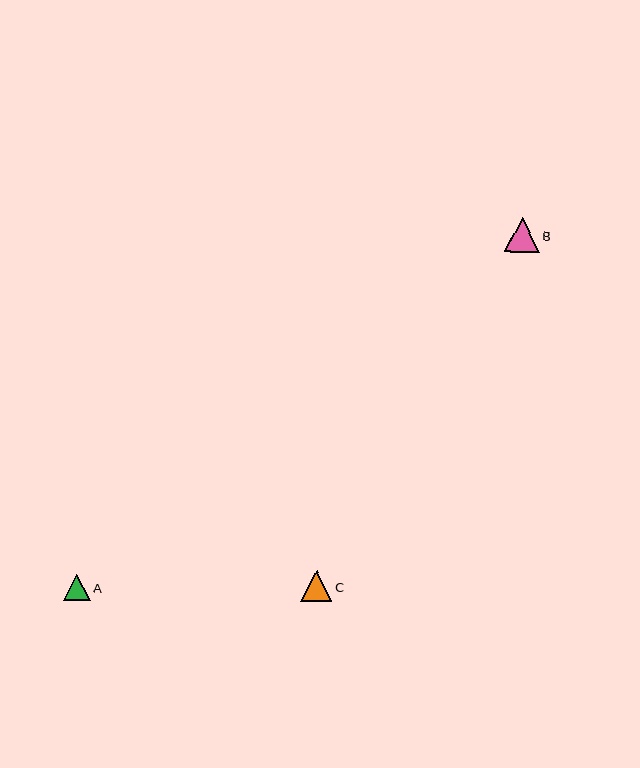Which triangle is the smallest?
Triangle A is the smallest with a size of approximately 26 pixels.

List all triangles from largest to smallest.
From largest to smallest: B, C, A.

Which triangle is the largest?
Triangle B is the largest with a size of approximately 35 pixels.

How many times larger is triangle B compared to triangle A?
Triangle B is approximately 1.3 times the size of triangle A.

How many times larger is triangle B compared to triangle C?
Triangle B is approximately 1.1 times the size of triangle C.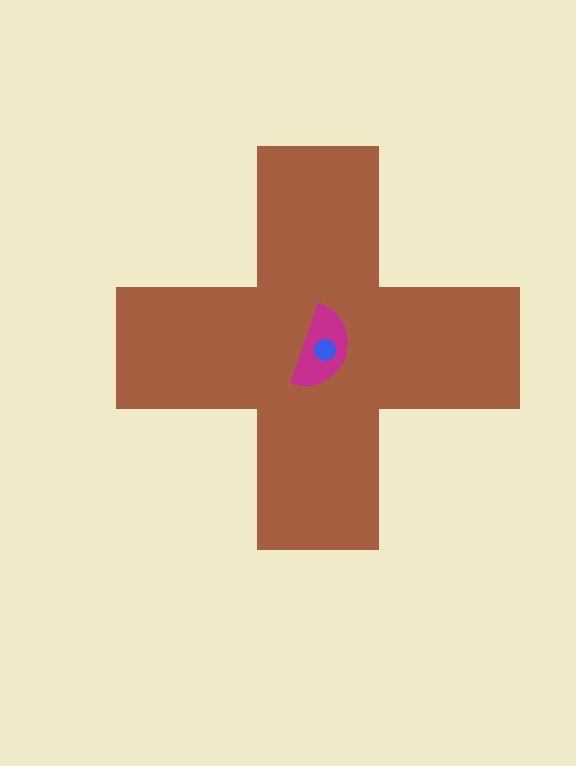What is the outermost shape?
The brown cross.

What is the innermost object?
The blue circle.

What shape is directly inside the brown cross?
The magenta semicircle.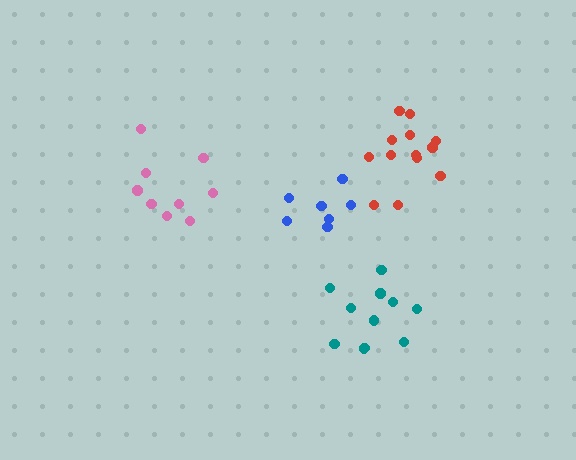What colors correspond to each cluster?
The clusters are colored: blue, pink, teal, red.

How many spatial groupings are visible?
There are 4 spatial groupings.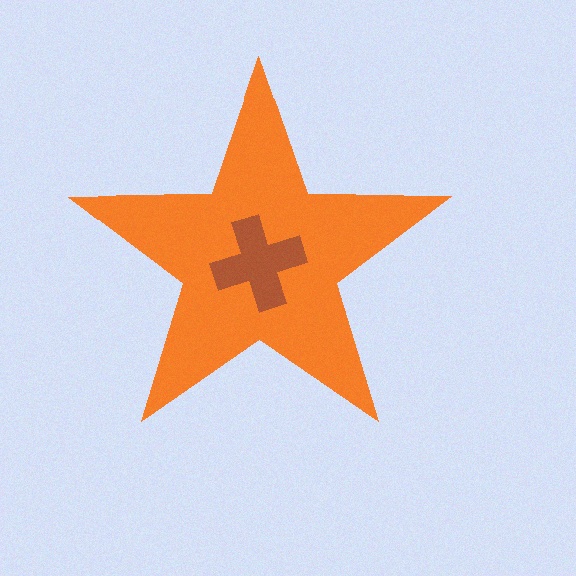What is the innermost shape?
The brown cross.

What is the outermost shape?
The orange star.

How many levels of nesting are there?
2.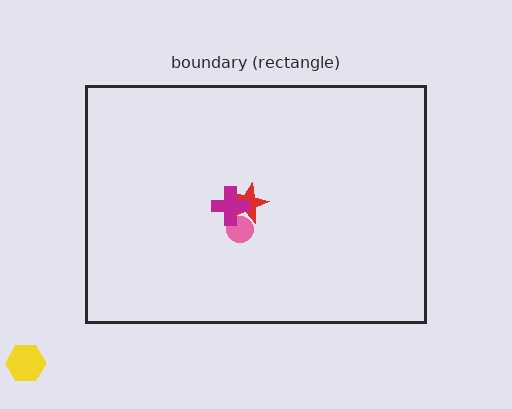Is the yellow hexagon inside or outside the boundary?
Outside.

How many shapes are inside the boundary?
3 inside, 1 outside.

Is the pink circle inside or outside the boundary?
Inside.